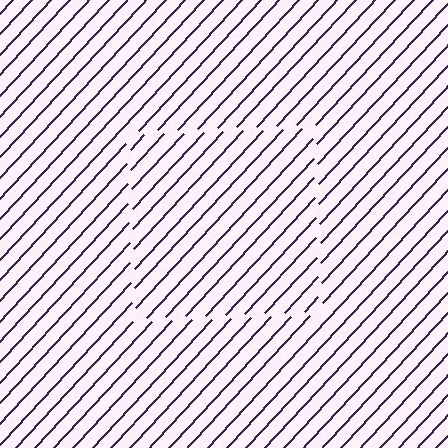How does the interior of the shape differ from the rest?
The interior of the shape contains the same grating, shifted by half a period — the contour is defined by the phase discontinuity where line-ends from the inner and outer gratings abut.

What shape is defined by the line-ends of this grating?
An illusory square. The interior of the shape contains the same grating, shifted by half a period — the contour is defined by the phase discontinuity where line-ends from the inner and outer gratings abut.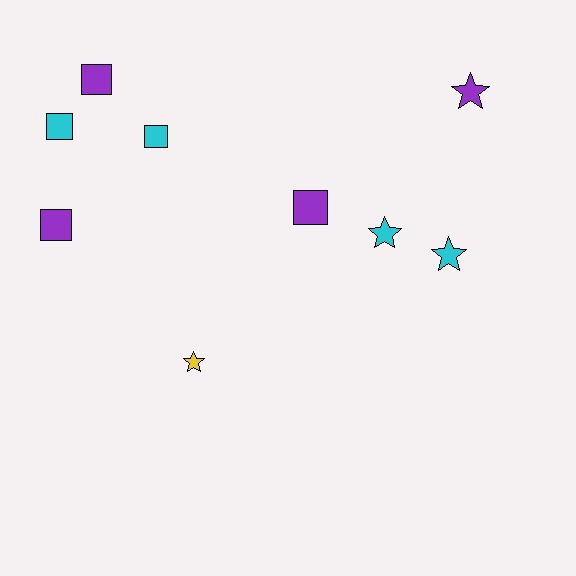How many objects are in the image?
There are 9 objects.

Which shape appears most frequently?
Square, with 5 objects.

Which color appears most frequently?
Cyan, with 4 objects.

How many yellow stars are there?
There is 1 yellow star.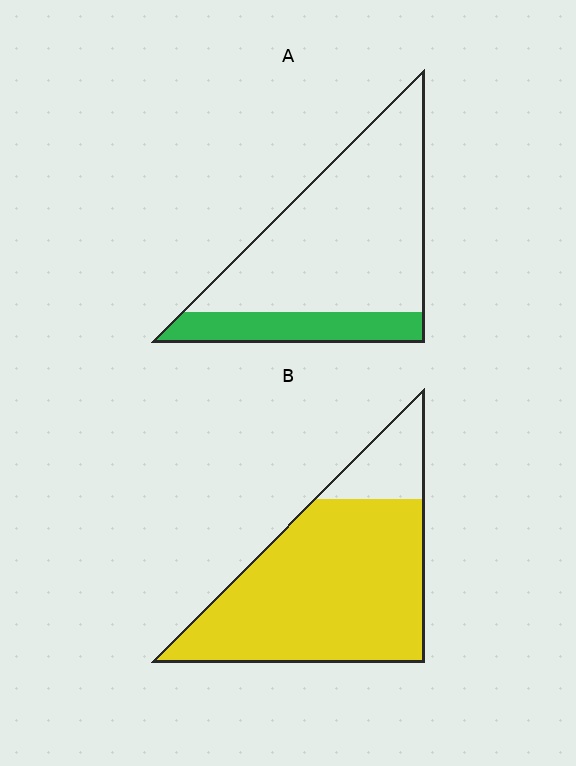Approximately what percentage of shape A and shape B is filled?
A is approximately 20% and B is approximately 85%.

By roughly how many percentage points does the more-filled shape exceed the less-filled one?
By roughly 60 percentage points (B over A).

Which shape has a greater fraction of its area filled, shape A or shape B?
Shape B.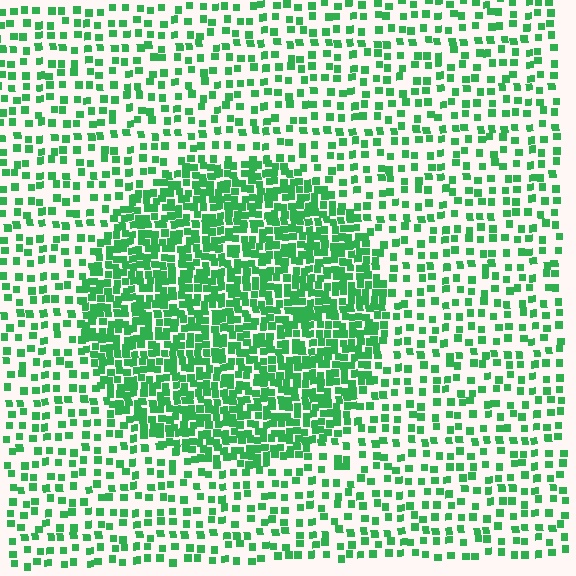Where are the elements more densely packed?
The elements are more densely packed inside the circle boundary.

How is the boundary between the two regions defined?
The boundary is defined by a change in element density (approximately 2.4x ratio). All elements are the same color, size, and shape.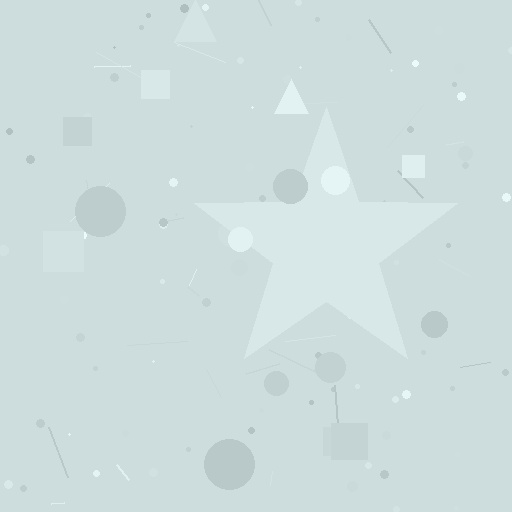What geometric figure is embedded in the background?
A star is embedded in the background.